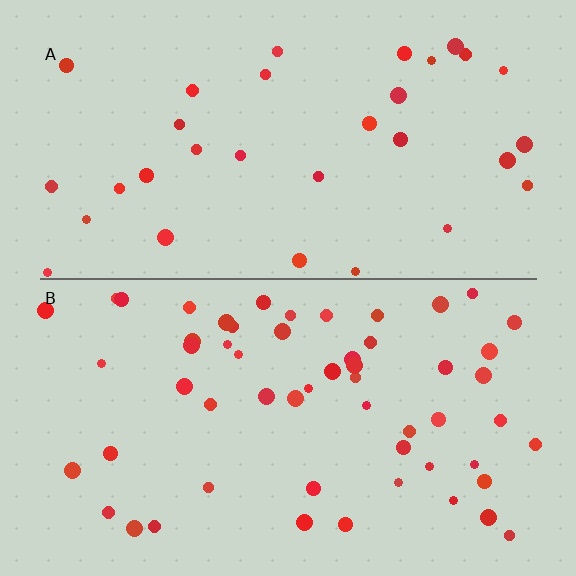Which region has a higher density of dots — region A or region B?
B (the bottom).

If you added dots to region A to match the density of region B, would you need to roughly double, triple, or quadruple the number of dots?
Approximately double.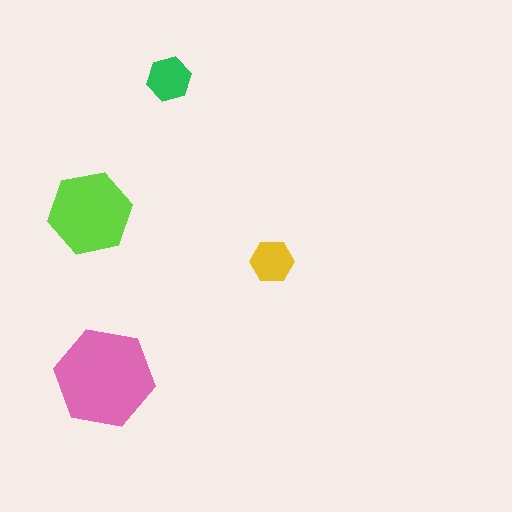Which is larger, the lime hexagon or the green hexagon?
The lime one.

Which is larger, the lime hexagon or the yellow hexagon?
The lime one.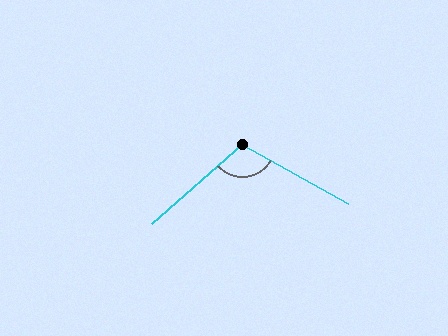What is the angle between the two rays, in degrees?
Approximately 109 degrees.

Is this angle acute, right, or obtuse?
It is obtuse.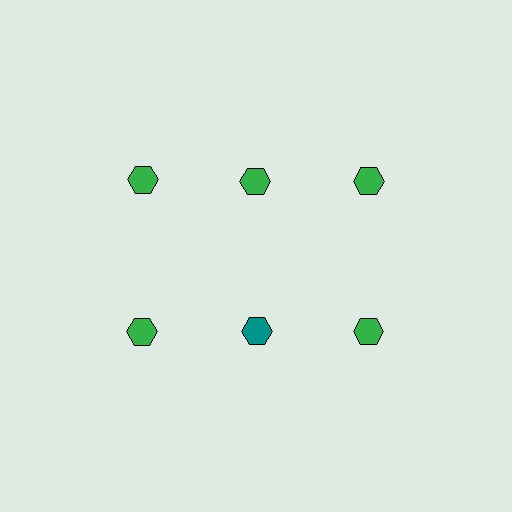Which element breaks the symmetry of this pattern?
The teal hexagon in the second row, second from left column breaks the symmetry. All other shapes are green hexagons.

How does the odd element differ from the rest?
It has a different color: teal instead of green.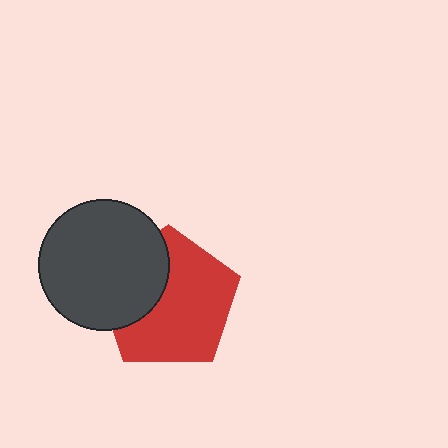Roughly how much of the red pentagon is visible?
Most of it is visible (roughly 67%).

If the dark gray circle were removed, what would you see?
You would see the complete red pentagon.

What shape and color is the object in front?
The object in front is a dark gray circle.